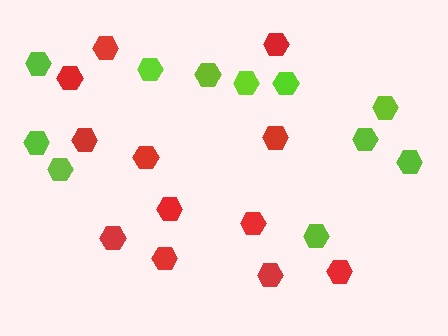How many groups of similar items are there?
There are 2 groups: one group of lime hexagons (11) and one group of red hexagons (12).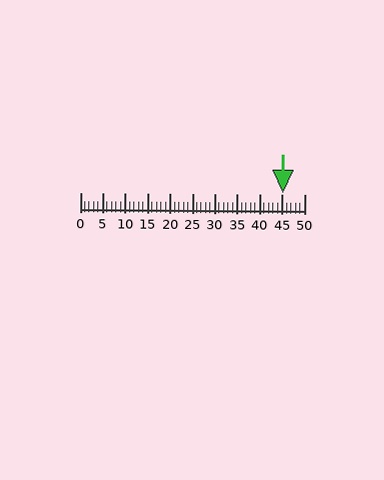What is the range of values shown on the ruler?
The ruler shows values from 0 to 50.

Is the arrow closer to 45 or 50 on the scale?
The arrow is closer to 45.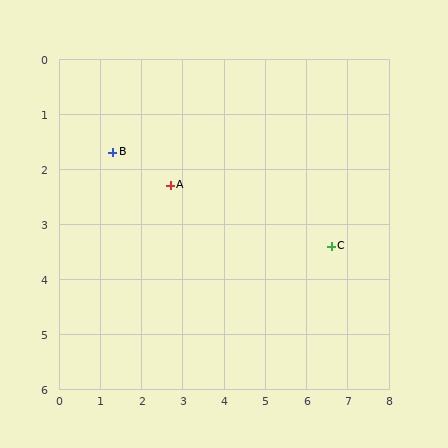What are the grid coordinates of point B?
Point B is at approximately (1.3, 1.7).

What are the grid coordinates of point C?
Point C is at approximately (6.6, 3.4).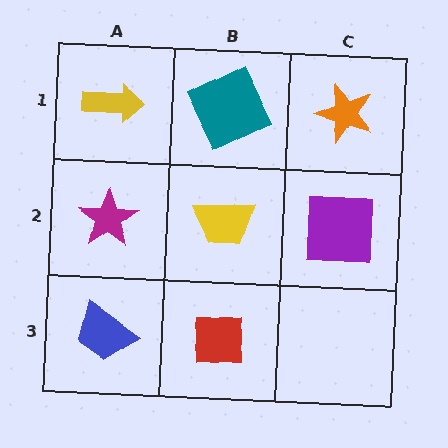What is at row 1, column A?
A yellow arrow.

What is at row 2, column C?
A purple square.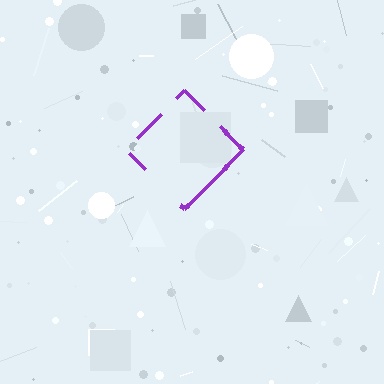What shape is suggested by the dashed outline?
The dashed outline suggests a diamond.